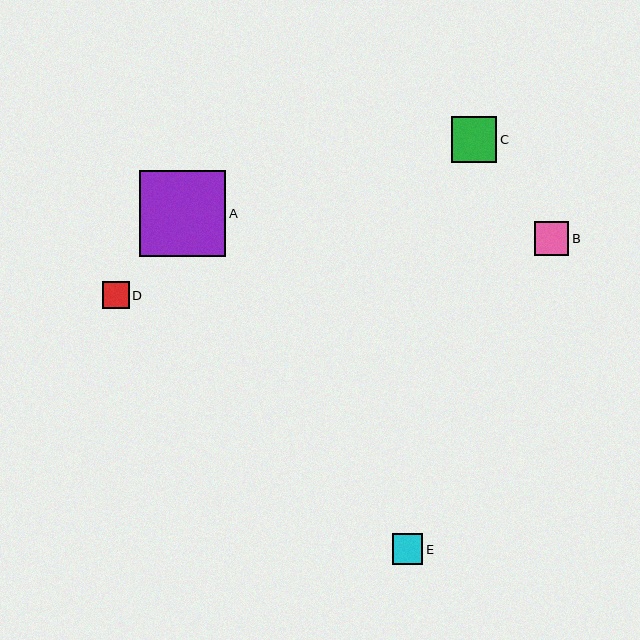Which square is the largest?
Square A is the largest with a size of approximately 87 pixels.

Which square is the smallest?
Square D is the smallest with a size of approximately 27 pixels.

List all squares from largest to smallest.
From largest to smallest: A, C, B, E, D.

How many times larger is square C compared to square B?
Square C is approximately 1.3 times the size of square B.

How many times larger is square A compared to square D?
Square A is approximately 3.2 times the size of square D.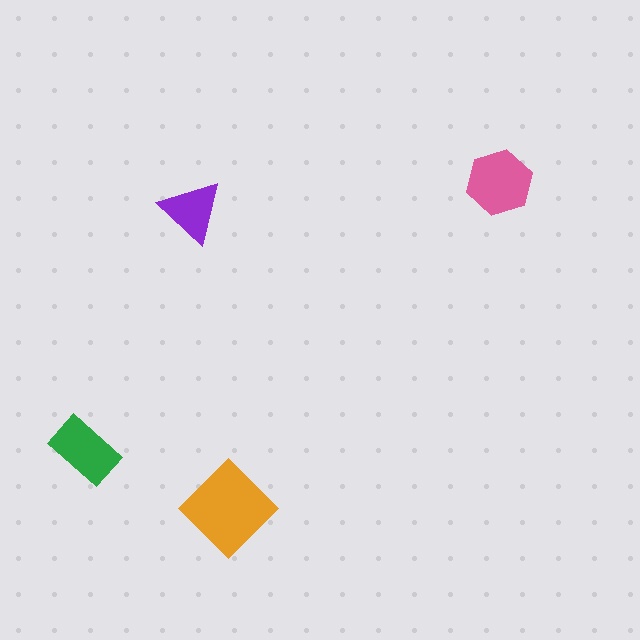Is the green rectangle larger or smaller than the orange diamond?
Smaller.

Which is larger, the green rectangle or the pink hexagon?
The pink hexagon.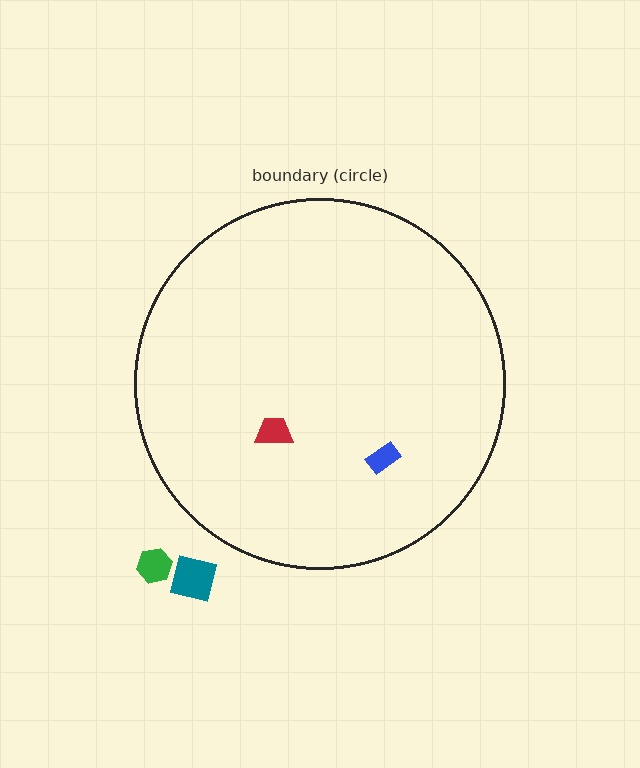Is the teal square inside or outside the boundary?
Outside.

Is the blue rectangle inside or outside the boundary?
Inside.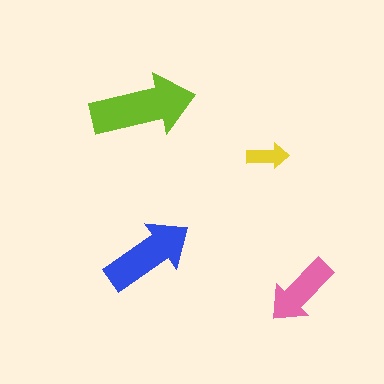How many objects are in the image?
There are 4 objects in the image.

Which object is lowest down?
The pink arrow is bottommost.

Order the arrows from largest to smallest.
the lime one, the blue one, the pink one, the yellow one.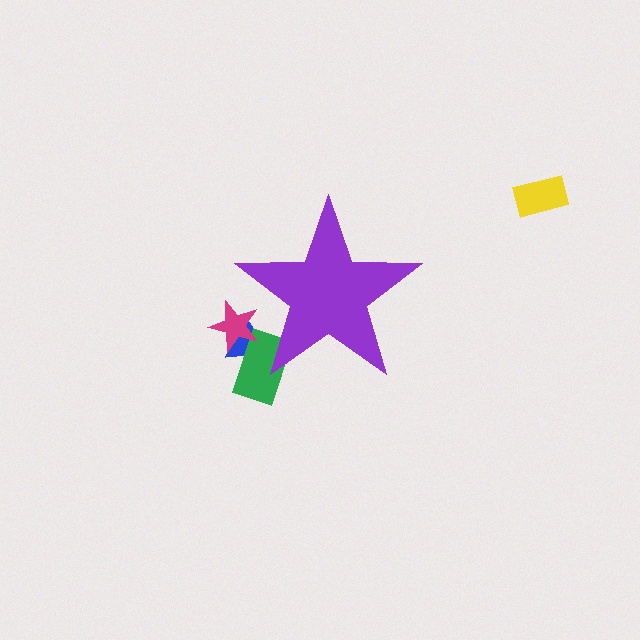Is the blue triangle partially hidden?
Yes, the blue triangle is partially hidden behind the purple star.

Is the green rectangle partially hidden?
Yes, the green rectangle is partially hidden behind the purple star.